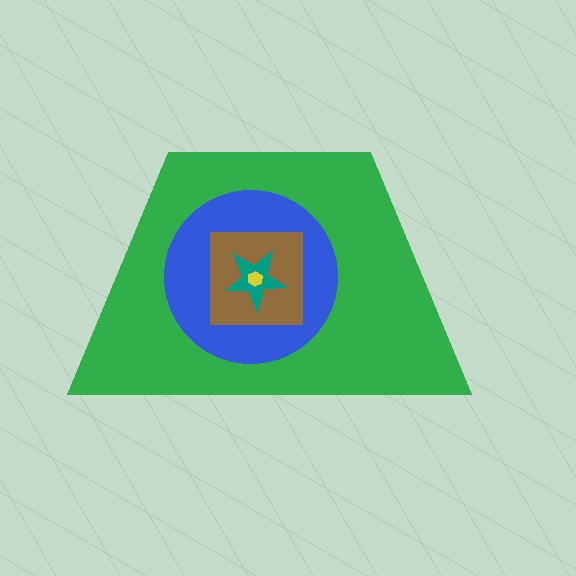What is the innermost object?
The yellow hexagon.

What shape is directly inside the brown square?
The teal star.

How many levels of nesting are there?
5.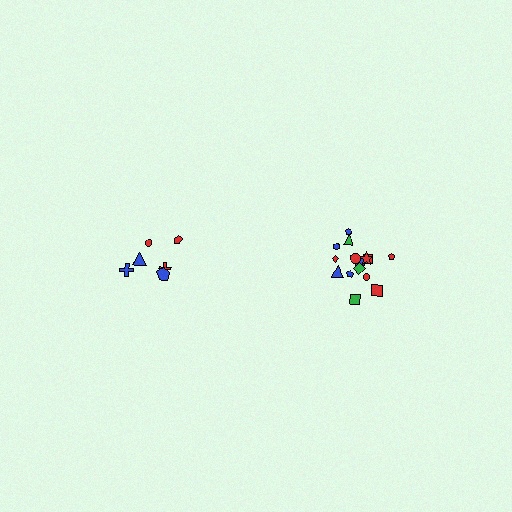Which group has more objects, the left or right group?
The right group.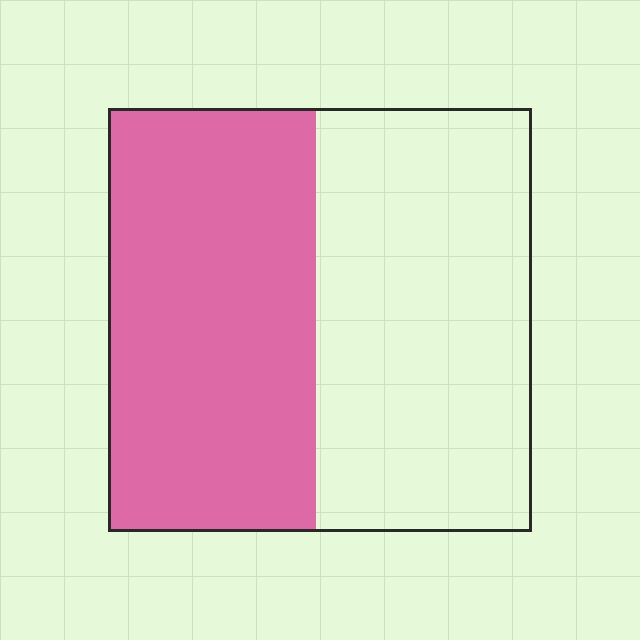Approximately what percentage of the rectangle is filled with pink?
Approximately 50%.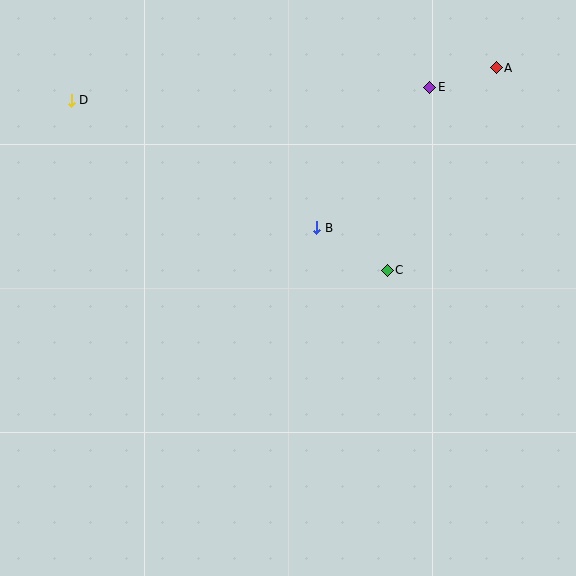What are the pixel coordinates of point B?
Point B is at (317, 228).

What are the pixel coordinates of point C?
Point C is at (387, 270).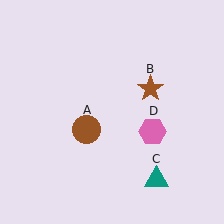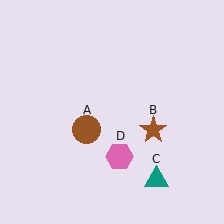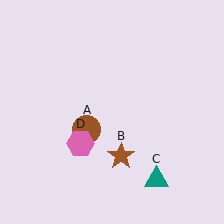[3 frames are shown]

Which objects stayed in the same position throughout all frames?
Brown circle (object A) and teal triangle (object C) remained stationary.